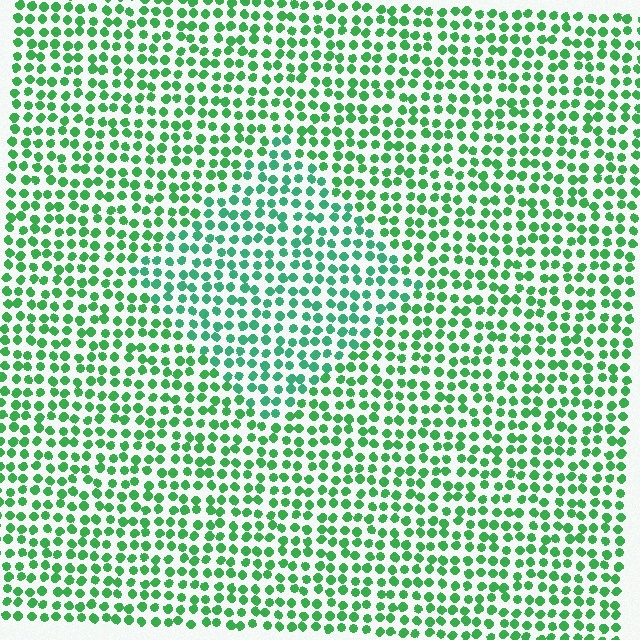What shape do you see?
I see a diamond.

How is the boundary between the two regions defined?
The boundary is defined purely by a slight shift in hue (about 23 degrees). Spacing, size, and orientation are identical on both sides.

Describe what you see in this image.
The image is filled with small green elements in a uniform arrangement. A diamond-shaped region is visible where the elements are tinted to a slightly different hue, forming a subtle color boundary.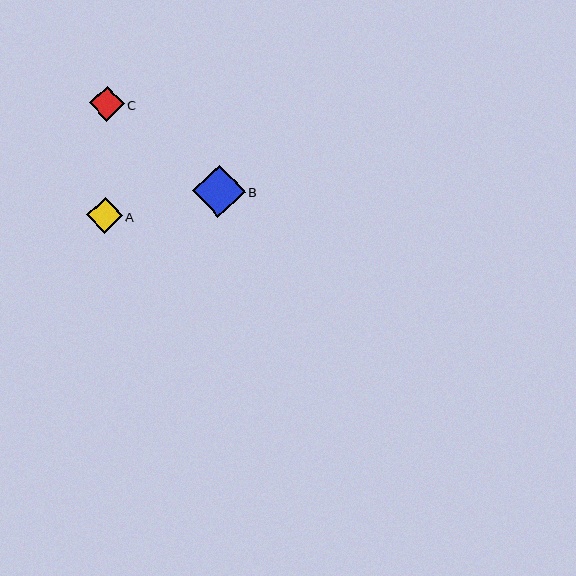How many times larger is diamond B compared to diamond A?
Diamond B is approximately 1.5 times the size of diamond A.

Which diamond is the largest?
Diamond B is the largest with a size of approximately 52 pixels.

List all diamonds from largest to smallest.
From largest to smallest: B, A, C.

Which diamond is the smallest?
Diamond C is the smallest with a size of approximately 35 pixels.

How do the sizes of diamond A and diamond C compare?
Diamond A and diamond C are approximately the same size.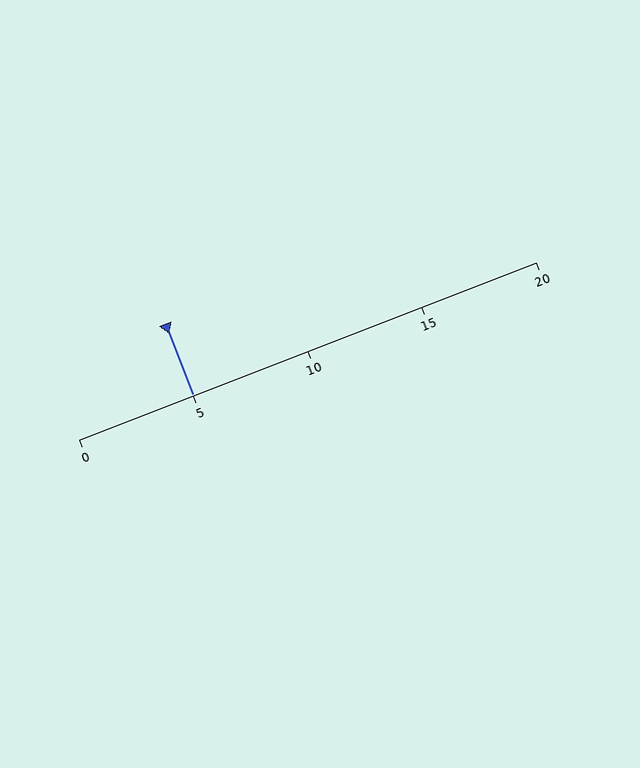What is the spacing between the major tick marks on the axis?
The major ticks are spaced 5 apart.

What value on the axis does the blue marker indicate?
The marker indicates approximately 5.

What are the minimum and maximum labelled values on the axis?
The axis runs from 0 to 20.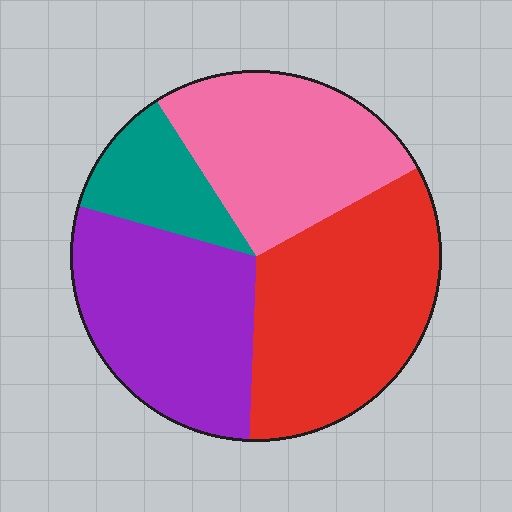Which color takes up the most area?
Red, at roughly 35%.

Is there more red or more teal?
Red.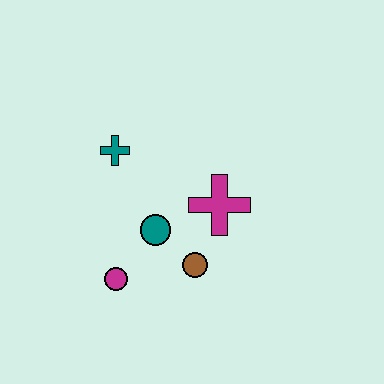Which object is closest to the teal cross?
The teal circle is closest to the teal cross.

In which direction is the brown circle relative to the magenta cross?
The brown circle is below the magenta cross.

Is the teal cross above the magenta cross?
Yes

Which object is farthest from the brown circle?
The teal cross is farthest from the brown circle.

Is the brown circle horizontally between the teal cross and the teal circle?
No